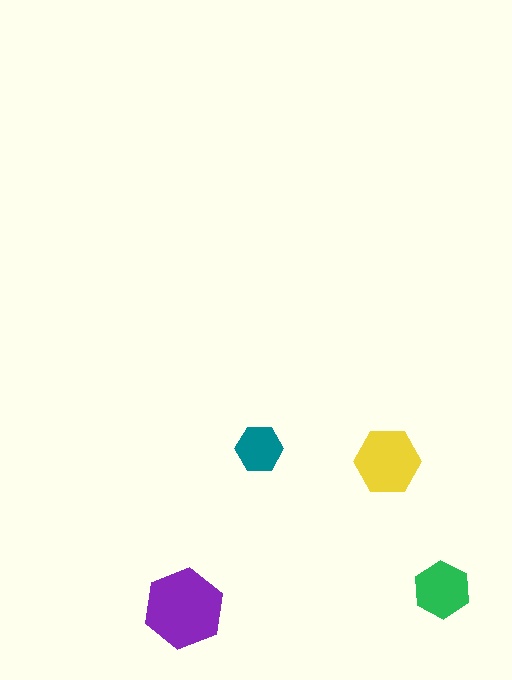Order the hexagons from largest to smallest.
the purple one, the yellow one, the green one, the teal one.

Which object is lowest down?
The purple hexagon is bottommost.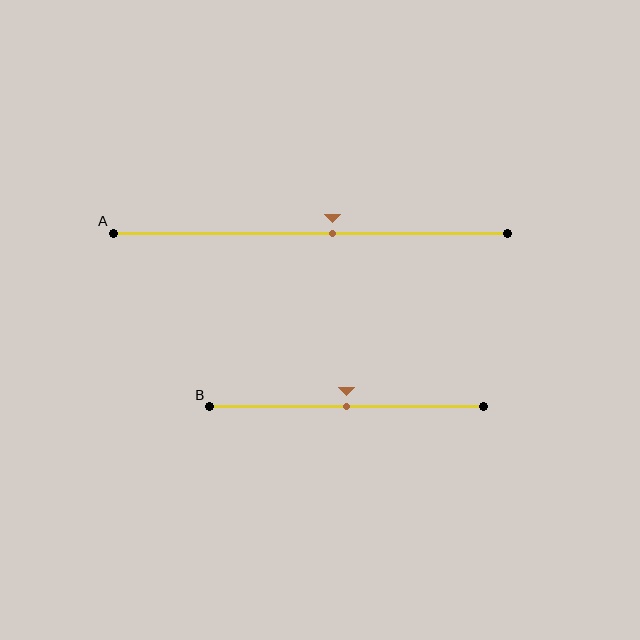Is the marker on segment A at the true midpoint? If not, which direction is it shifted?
No, the marker on segment A is shifted to the right by about 6% of the segment length.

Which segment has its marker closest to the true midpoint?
Segment B has its marker closest to the true midpoint.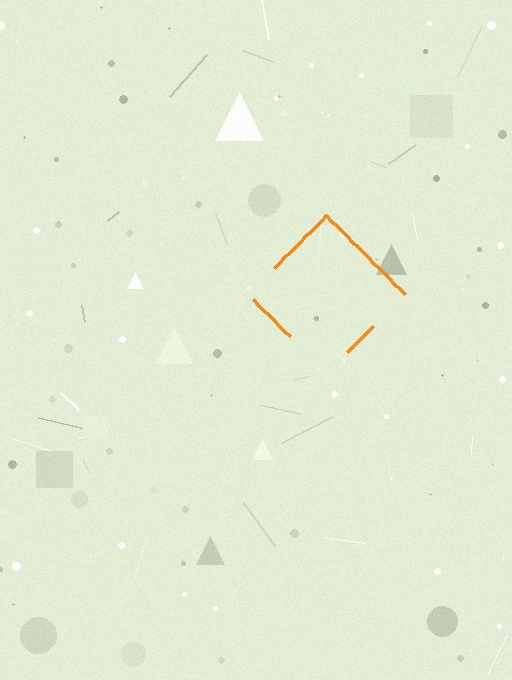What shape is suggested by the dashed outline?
The dashed outline suggests a diamond.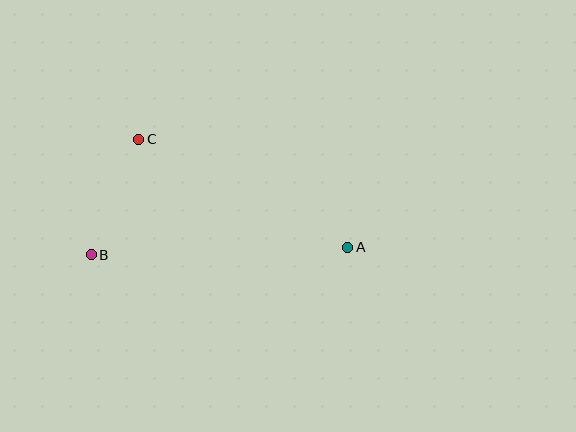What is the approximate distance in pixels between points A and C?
The distance between A and C is approximately 235 pixels.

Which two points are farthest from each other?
Points A and B are farthest from each other.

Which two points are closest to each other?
Points B and C are closest to each other.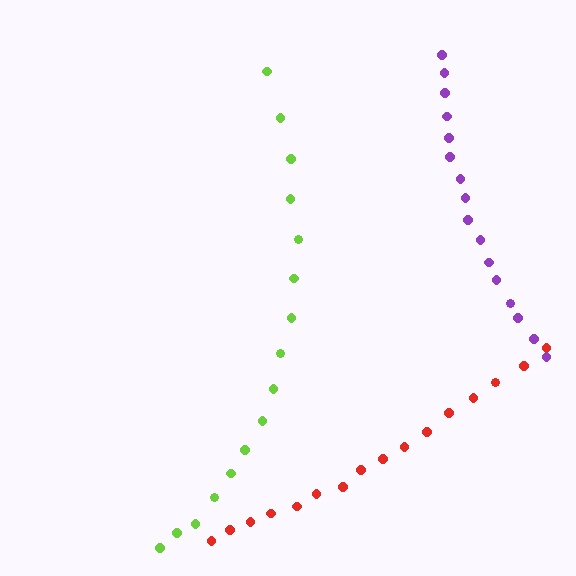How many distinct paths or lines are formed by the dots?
There are 3 distinct paths.